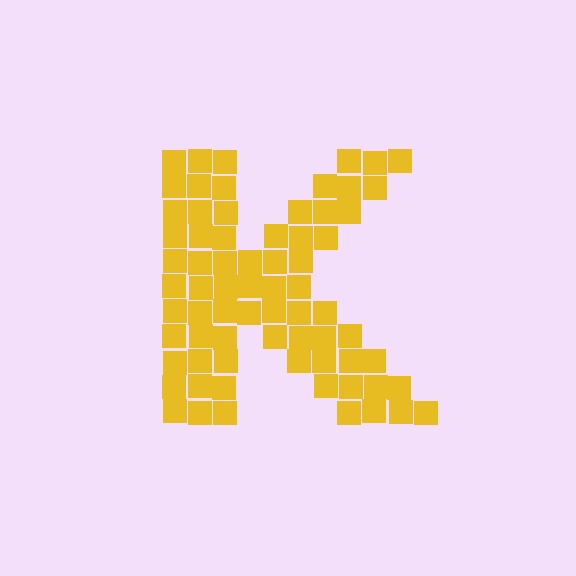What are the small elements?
The small elements are squares.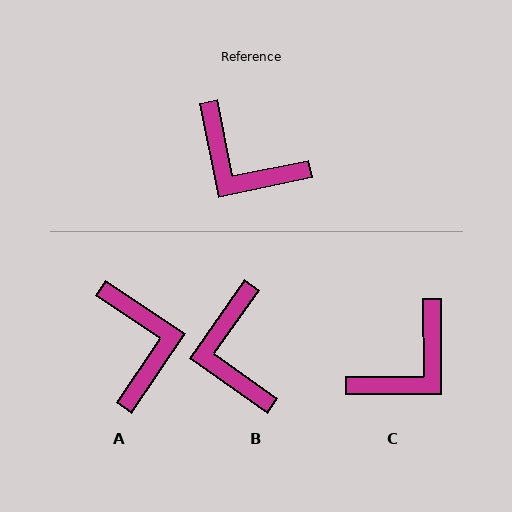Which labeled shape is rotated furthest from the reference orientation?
A, about 135 degrees away.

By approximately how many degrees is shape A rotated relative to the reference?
Approximately 135 degrees counter-clockwise.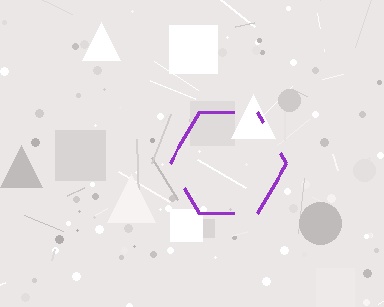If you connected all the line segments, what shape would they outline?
They would outline a hexagon.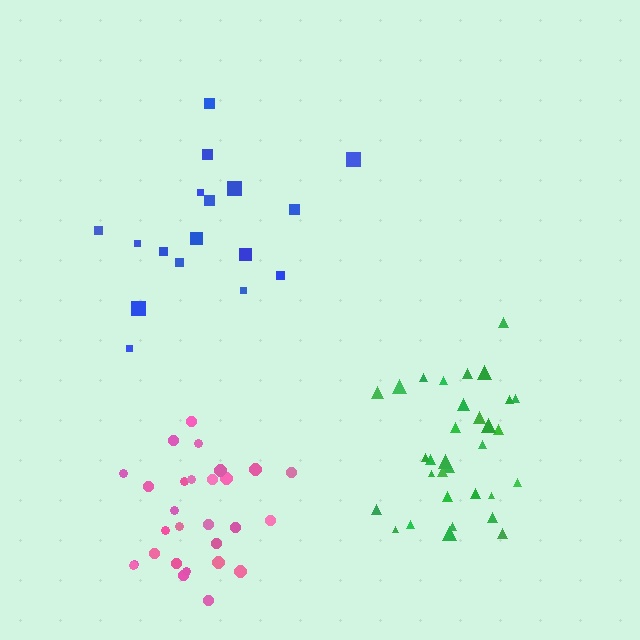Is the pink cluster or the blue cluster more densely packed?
Pink.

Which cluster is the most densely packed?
Pink.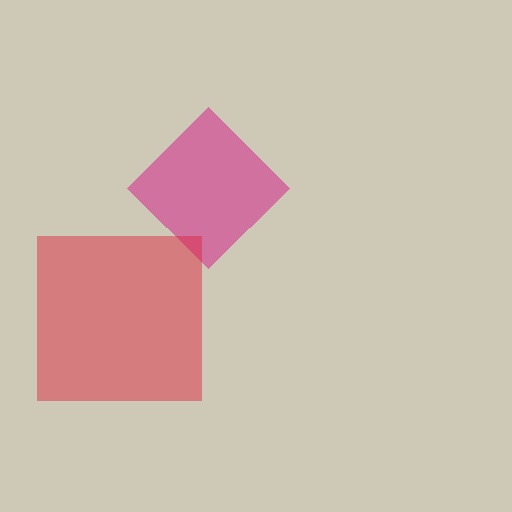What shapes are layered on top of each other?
The layered shapes are: a magenta diamond, a red square.